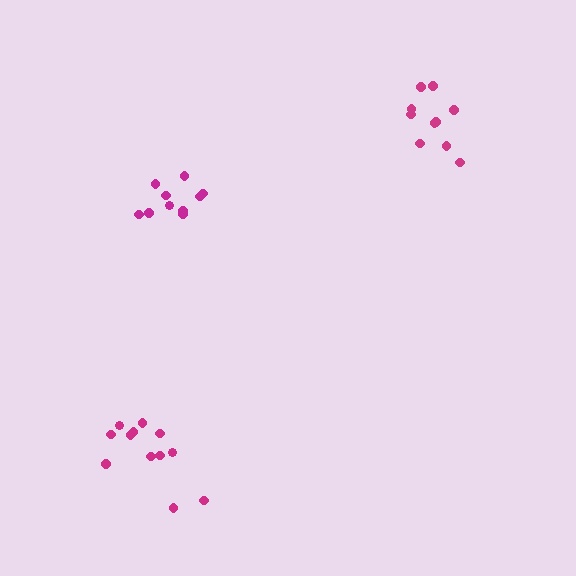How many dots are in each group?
Group 1: 10 dots, Group 2: 10 dots, Group 3: 12 dots (32 total).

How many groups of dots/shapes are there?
There are 3 groups.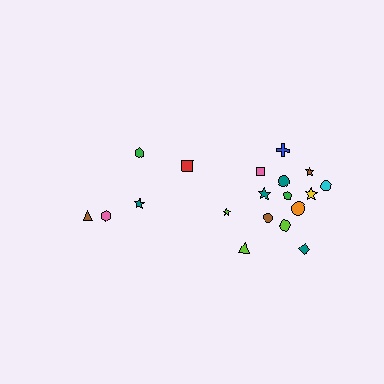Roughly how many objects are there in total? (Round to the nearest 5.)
Roughly 20 objects in total.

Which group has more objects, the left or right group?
The right group.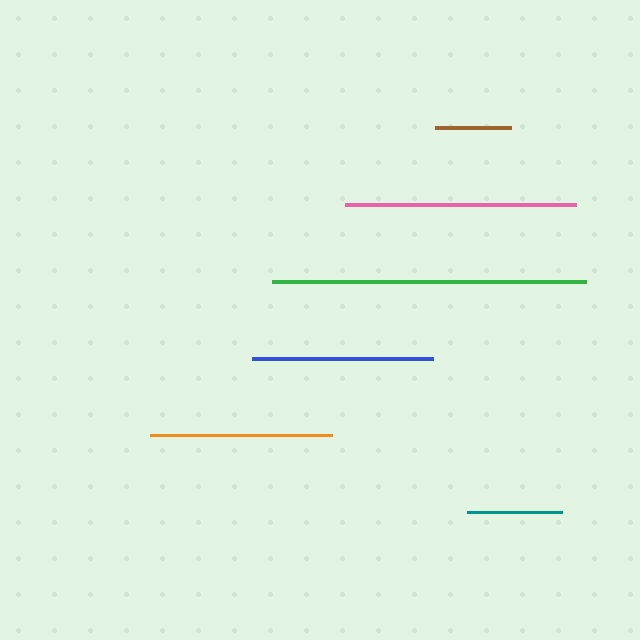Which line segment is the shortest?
The brown line is the shortest at approximately 76 pixels.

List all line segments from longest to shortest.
From longest to shortest: green, pink, orange, blue, teal, brown.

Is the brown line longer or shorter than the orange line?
The orange line is longer than the brown line.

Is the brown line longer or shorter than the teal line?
The teal line is longer than the brown line.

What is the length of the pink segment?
The pink segment is approximately 231 pixels long.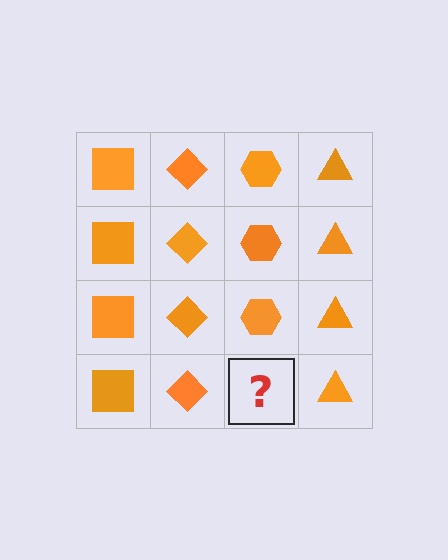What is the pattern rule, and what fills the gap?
The rule is that each column has a consistent shape. The gap should be filled with an orange hexagon.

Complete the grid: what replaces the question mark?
The question mark should be replaced with an orange hexagon.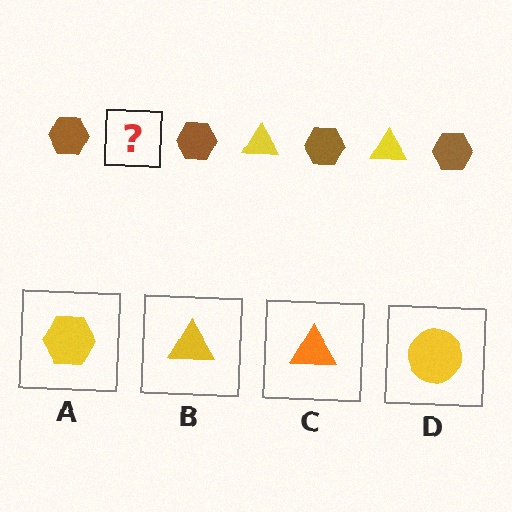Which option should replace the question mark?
Option B.